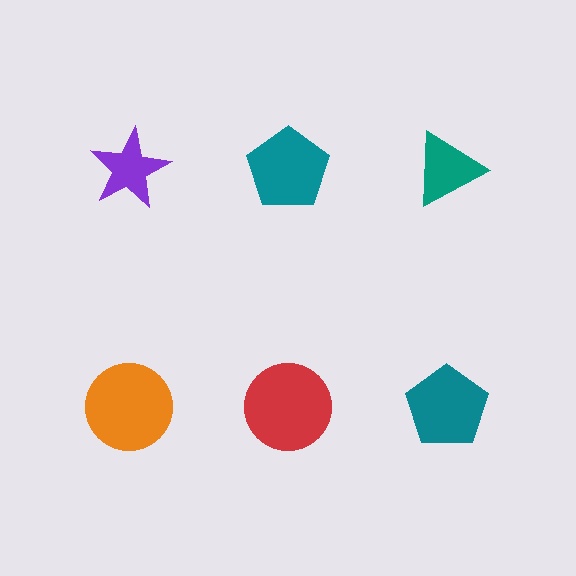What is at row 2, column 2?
A red circle.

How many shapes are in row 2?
3 shapes.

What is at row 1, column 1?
A purple star.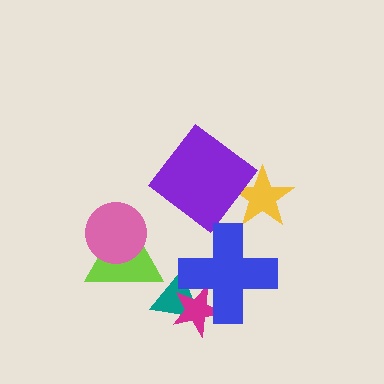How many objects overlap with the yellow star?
1 object overlaps with the yellow star.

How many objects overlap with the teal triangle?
3 objects overlap with the teal triangle.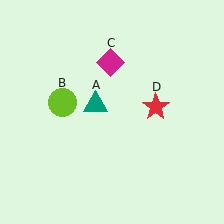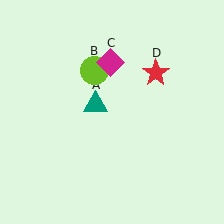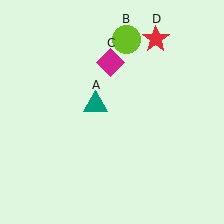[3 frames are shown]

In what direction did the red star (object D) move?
The red star (object D) moved up.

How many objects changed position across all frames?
2 objects changed position: lime circle (object B), red star (object D).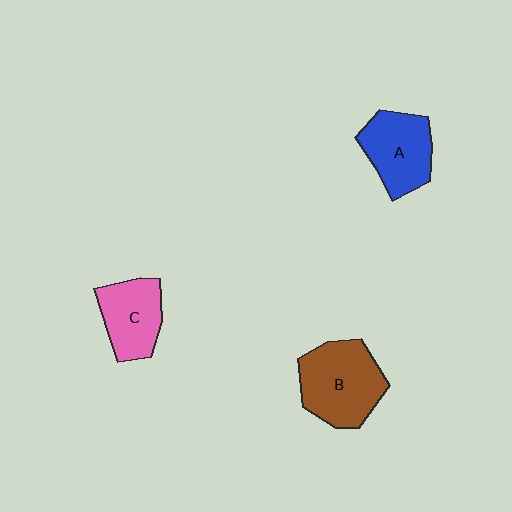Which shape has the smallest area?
Shape C (pink).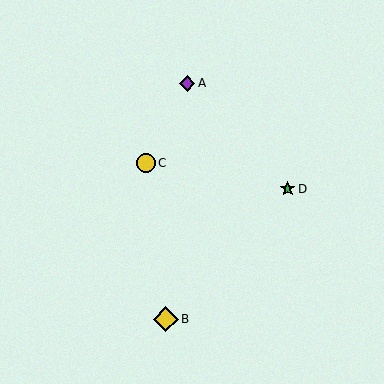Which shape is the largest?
The yellow diamond (labeled B) is the largest.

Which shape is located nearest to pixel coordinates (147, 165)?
The yellow circle (labeled C) at (146, 163) is nearest to that location.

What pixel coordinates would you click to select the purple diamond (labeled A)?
Click at (187, 83) to select the purple diamond A.